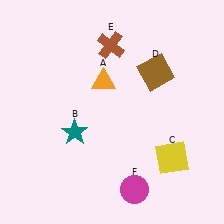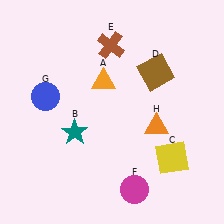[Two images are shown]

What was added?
A blue circle (G), an orange triangle (H) were added in Image 2.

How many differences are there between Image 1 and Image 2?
There are 2 differences between the two images.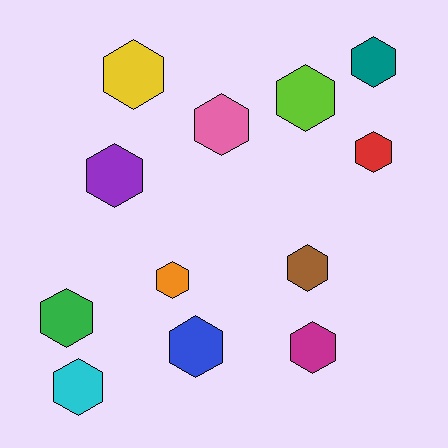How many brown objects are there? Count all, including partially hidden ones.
There is 1 brown object.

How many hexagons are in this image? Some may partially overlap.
There are 12 hexagons.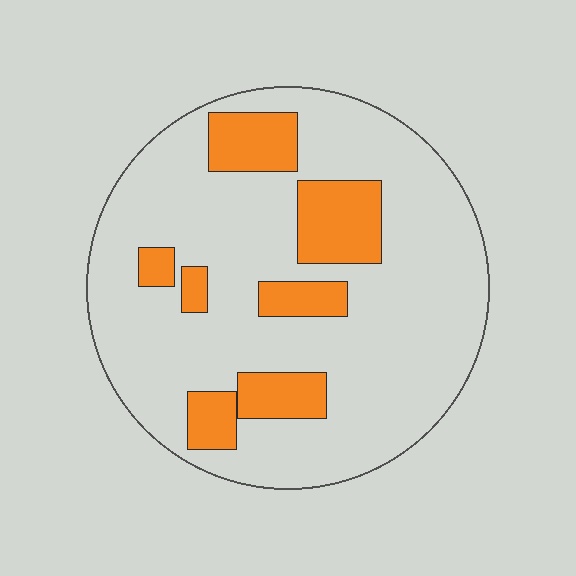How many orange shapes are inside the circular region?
7.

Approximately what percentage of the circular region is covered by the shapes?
Approximately 20%.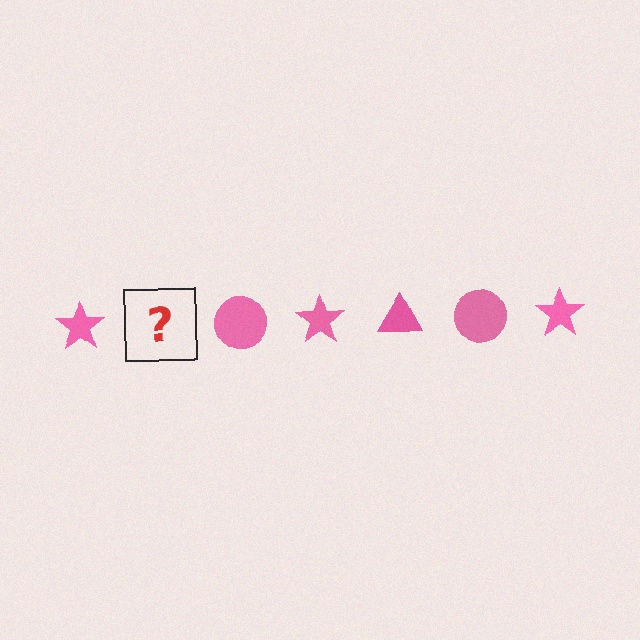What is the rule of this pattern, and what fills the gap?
The rule is that the pattern cycles through star, triangle, circle shapes in pink. The gap should be filled with a pink triangle.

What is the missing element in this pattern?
The missing element is a pink triangle.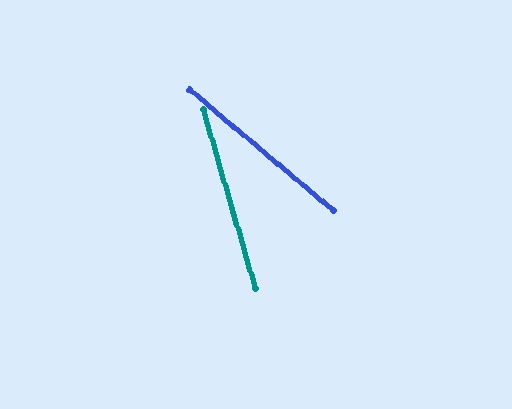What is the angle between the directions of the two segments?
Approximately 34 degrees.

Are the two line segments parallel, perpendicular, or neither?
Neither parallel nor perpendicular — they differ by about 34°.